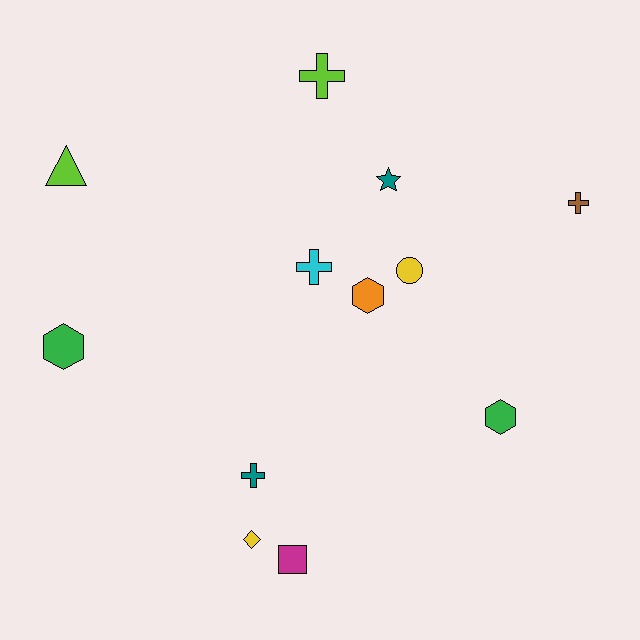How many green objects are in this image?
There are 2 green objects.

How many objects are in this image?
There are 12 objects.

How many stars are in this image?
There is 1 star.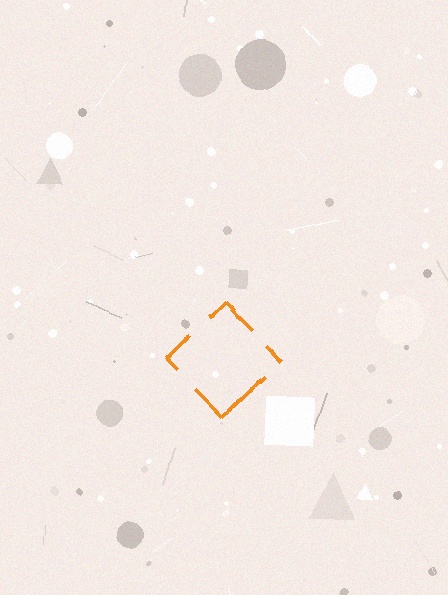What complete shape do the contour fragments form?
The contour fragments form a diamond.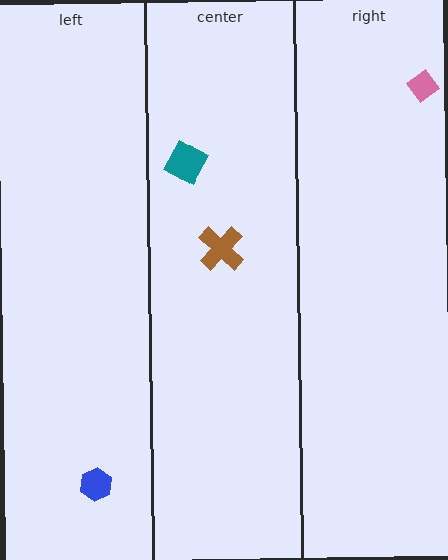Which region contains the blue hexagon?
The left region.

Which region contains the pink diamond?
The right region.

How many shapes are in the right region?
1.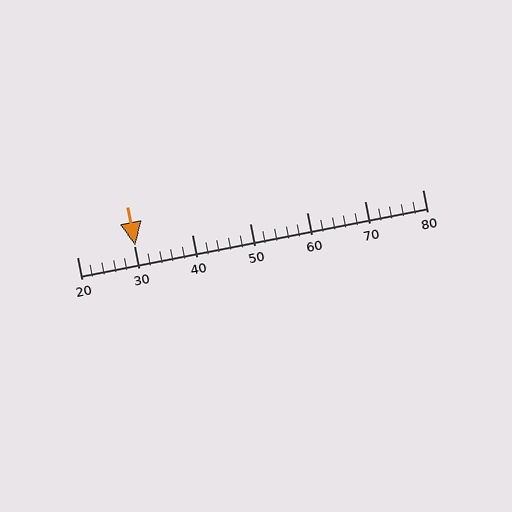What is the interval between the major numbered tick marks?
The major tick marks are spaced 10 units apart.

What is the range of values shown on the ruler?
The ruler shows values from 20 to 80.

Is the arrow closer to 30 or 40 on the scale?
The arrow is closer to 30.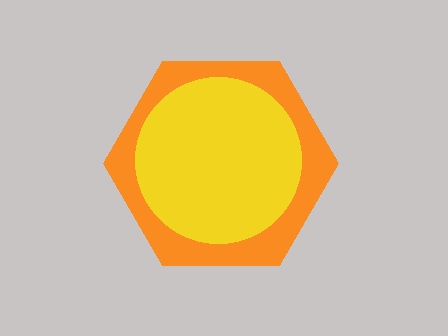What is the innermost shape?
The yellow circle.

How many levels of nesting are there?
2.